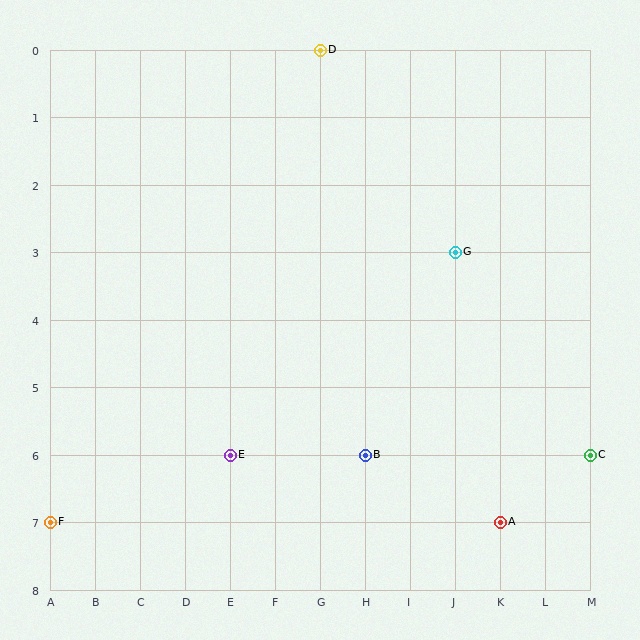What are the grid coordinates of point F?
Point F is at grid coordinates (A, 7).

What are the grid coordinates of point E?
Point E is at grid coordinates (E, 6).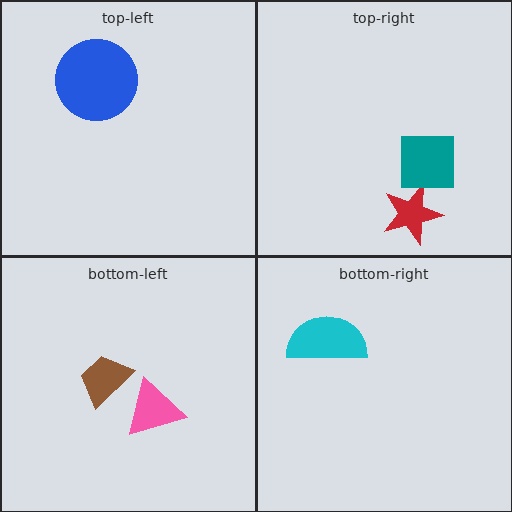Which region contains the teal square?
The top-right region.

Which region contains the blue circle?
The top-left region.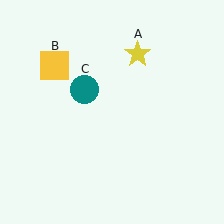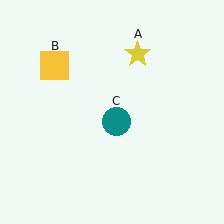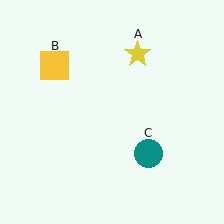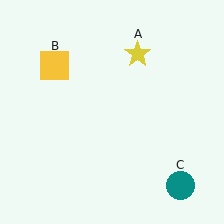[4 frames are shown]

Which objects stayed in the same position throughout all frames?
Yellow star (object A) and yellow square (object B) remained stationary.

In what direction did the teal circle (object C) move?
The teal circle (object C) moved down and to the right.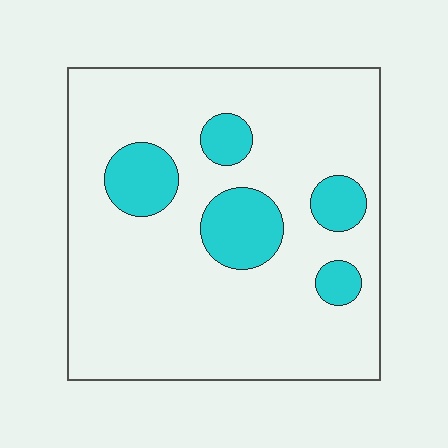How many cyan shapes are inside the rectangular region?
5.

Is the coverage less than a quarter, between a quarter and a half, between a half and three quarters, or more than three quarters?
Less than a quarter.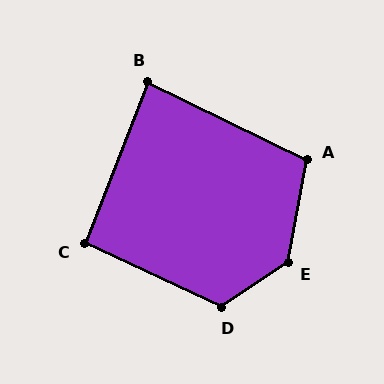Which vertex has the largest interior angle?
E, at approximately 134 degrees.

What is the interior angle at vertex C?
Approximately 94 degrees (approximately right).